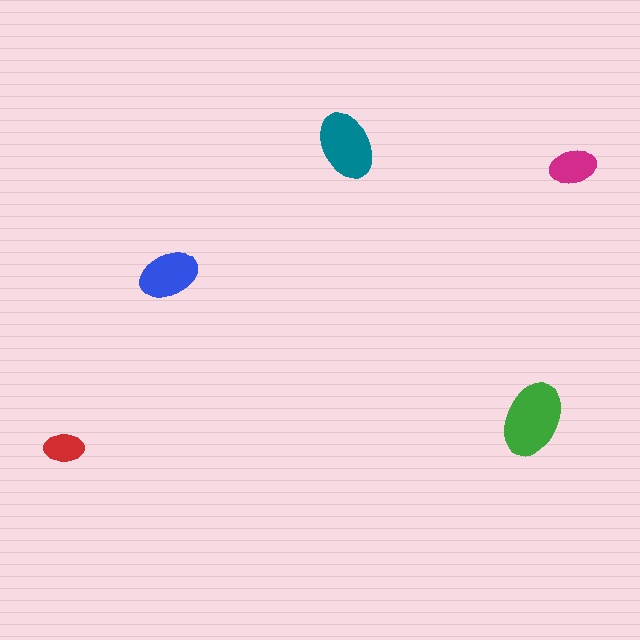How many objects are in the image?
There are 5 objects in the image.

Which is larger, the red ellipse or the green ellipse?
The green one.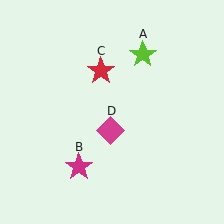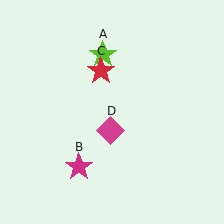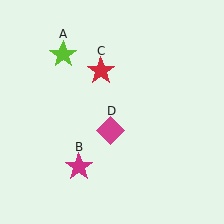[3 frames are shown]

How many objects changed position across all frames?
1 object changed position: lime star (object A).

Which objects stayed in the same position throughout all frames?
Magenta star (object B) and red star (object C) and magenta diamond (object D) remained stationary.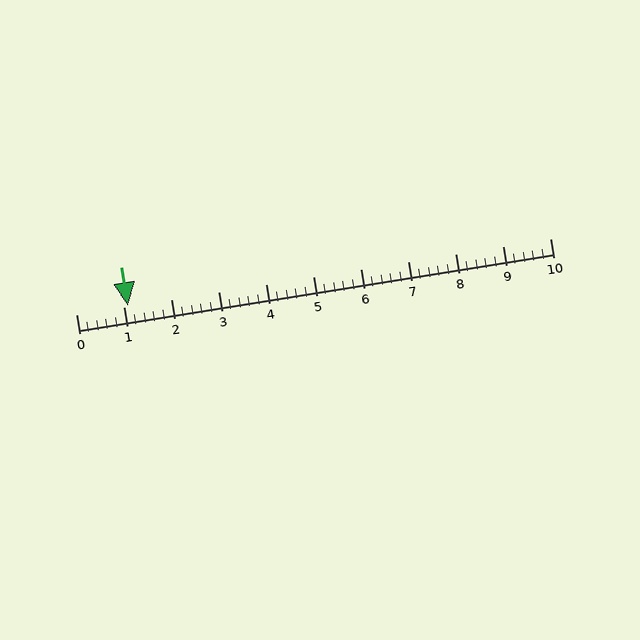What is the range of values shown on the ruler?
The ruler shows values from 0 to 10.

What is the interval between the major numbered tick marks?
The major tick marks are spaced 1 units apart.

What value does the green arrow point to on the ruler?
The green arrow points to approximately 1.1.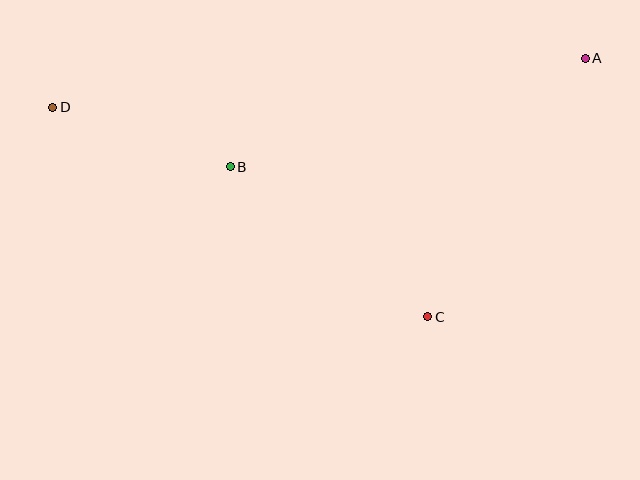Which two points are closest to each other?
Points B and D are closest to each other.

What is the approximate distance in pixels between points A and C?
The distance between A and C is approximately 303 pixels.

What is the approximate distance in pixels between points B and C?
The distance between B and C is approximately 248 pixels.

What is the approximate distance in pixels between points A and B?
The distance between A and B is approximately 371 pixels.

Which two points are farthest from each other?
Points A and D are farthest from each other.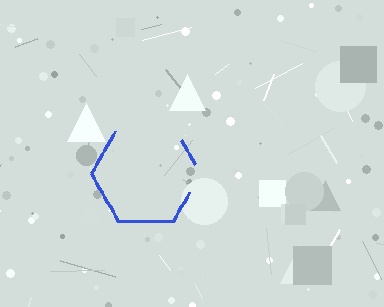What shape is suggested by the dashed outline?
The dashed outline suggests a hexagon.